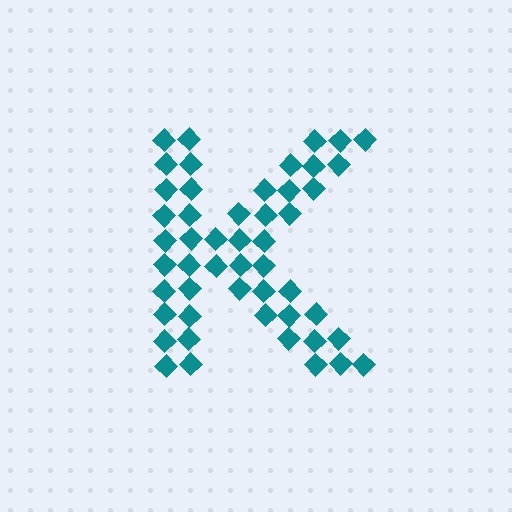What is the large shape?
The large shape is the letter K.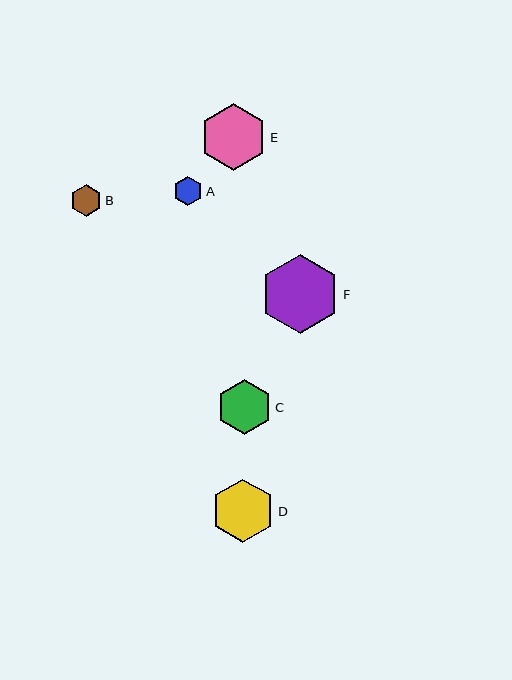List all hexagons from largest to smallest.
From largest to smallest: F, E, D, C, B, A.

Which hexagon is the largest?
Hexagon F is the largest with a size of approximately 79 pixels.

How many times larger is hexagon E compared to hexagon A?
Hexagon E is approximately 2.3 times the size of hexagon A.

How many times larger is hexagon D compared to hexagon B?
Hexagon D is approximately 2.0 times the size of hexagon B.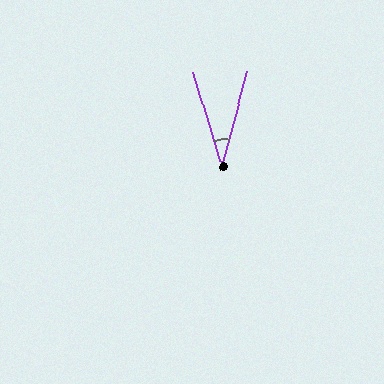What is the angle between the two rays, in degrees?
Approximately 32 degrees.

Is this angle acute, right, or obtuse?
It is acute.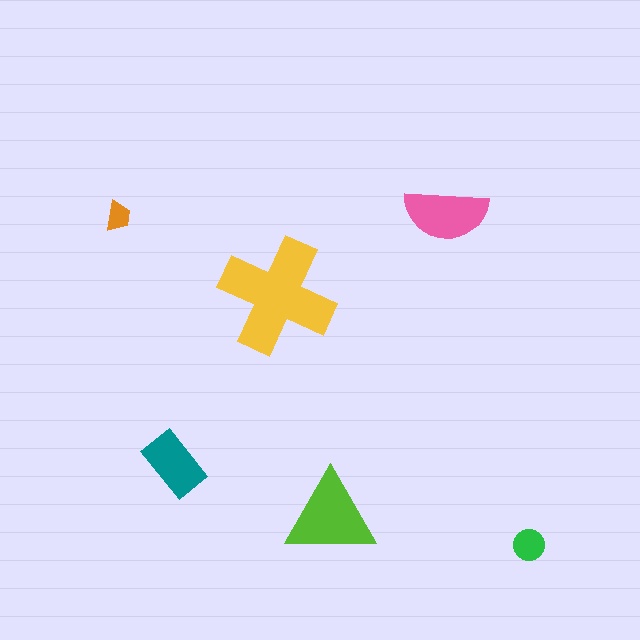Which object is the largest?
The yellow cross.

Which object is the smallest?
The orange trapezoid.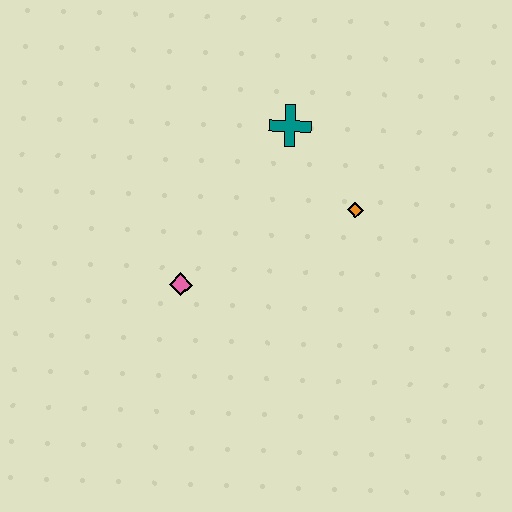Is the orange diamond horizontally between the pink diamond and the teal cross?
No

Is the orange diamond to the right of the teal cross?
Yes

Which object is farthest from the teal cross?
The pink diamond is farthest from the teal cross.